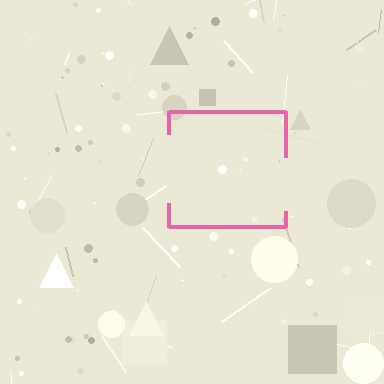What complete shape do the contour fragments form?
The contour fragments form a square.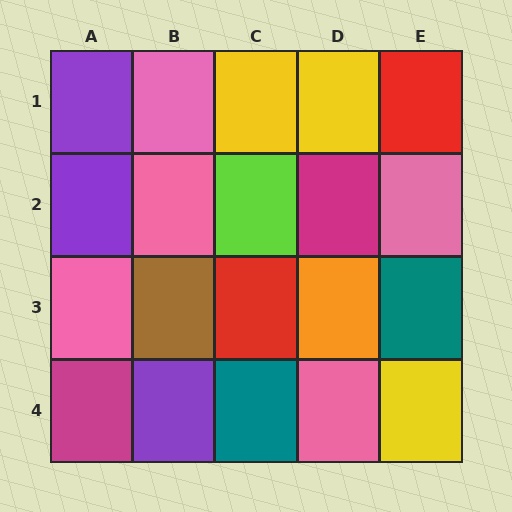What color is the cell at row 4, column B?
Purple.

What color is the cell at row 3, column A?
Pink.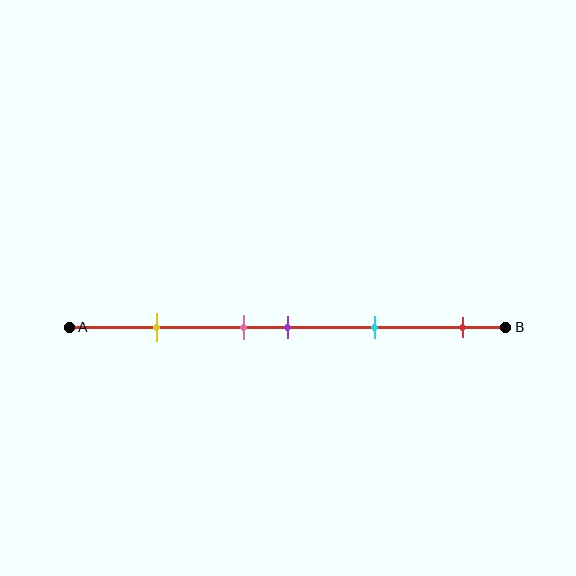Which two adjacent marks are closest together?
The pink and purple marks are the closest adjacent pair.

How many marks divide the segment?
There are 5 marks dividing the segment.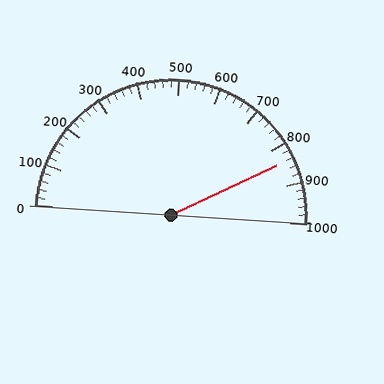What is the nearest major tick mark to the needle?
The nearest major tick mark is 800.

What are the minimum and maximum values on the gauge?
The gauge ranges from 0 to 1000.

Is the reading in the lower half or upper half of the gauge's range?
The reading is in the upper half of the range (0 to 1000).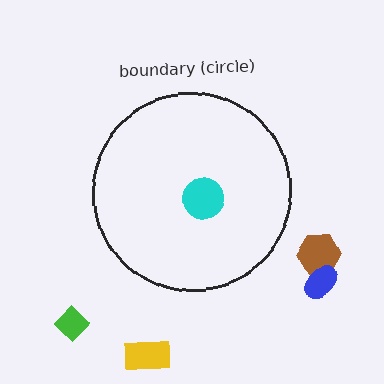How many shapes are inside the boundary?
1 inside, 4 outside.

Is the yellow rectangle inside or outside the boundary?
Outside.